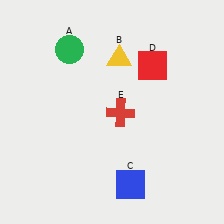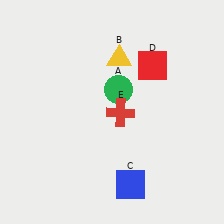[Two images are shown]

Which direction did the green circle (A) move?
The green circle (A) moved right.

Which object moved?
The green circle (A) moved right.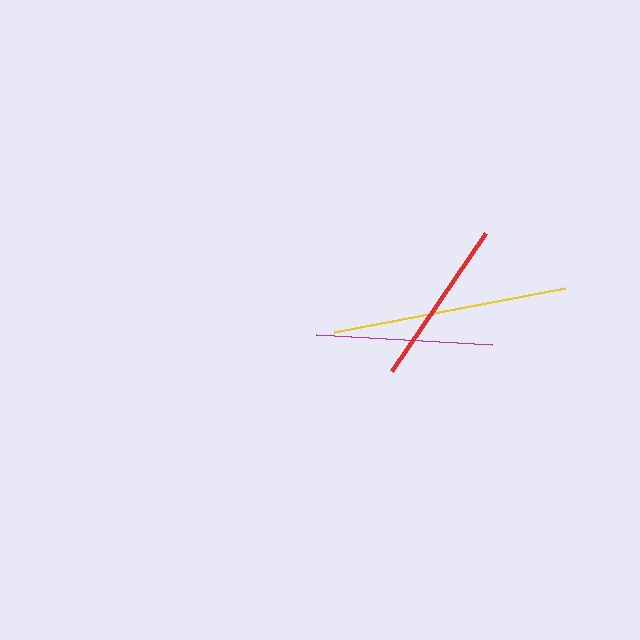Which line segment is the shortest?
The red line is the shortest at approximately 166 pixels.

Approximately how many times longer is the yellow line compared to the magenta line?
The yellow line is approximately 1.3 times the length of the magenta line.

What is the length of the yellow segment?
The yellow segment is approximately 235 pixels long.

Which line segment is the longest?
The yellow line is the longest at approximately 235 pixels.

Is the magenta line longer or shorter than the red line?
The magenta line is longer than the red line.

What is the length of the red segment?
The red segment is approximately 166 pixels long.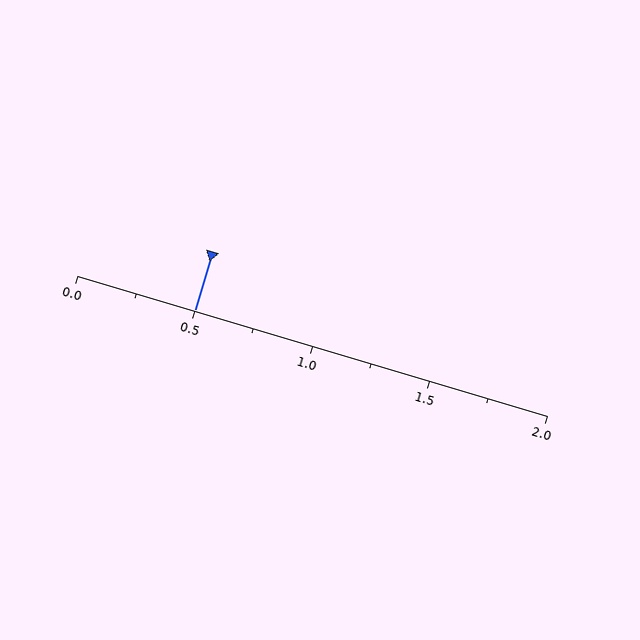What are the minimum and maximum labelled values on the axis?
The axis runs from 0.0 to 2.0.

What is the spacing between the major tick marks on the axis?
The major ticks are spaced 0.5 apart.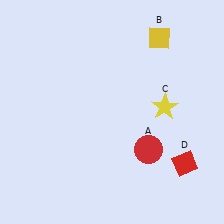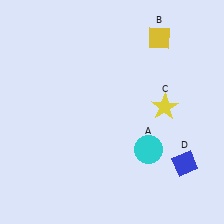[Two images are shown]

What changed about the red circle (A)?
In Image 1, A is red. In Image 2, it changed to cyan.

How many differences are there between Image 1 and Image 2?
There are 2 differences between the two images.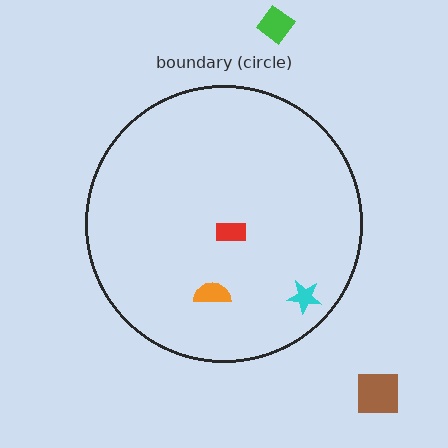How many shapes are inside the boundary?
3 inside, 2 outside.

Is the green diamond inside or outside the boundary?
Outside.